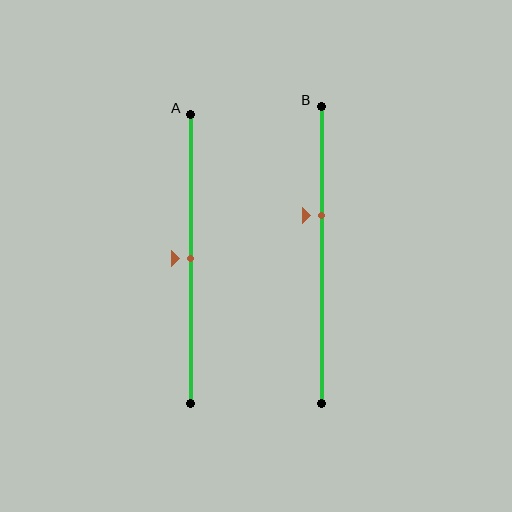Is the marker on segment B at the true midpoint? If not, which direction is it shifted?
No, the marker on segment B is shifted upward by about 13% of the segment length.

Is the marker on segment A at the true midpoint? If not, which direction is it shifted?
Yes, the marker on segment A is at the true midpoint.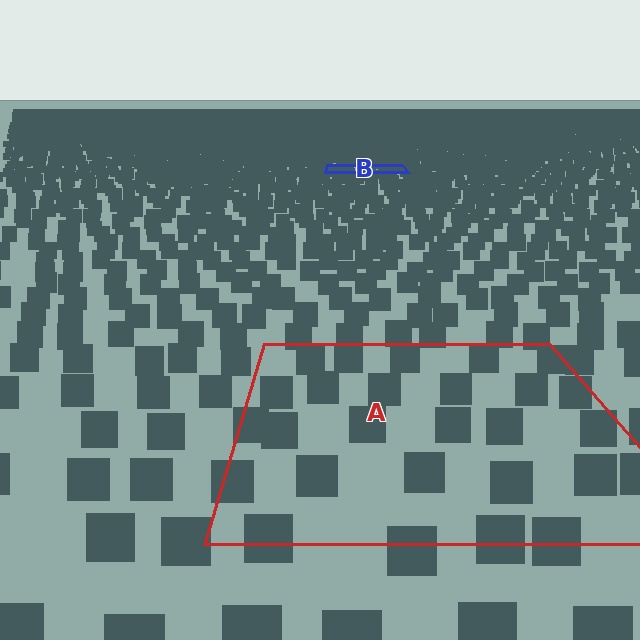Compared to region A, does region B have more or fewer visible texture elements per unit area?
Region B has more texture elements per unit area — they are packed more densely because it is farther away.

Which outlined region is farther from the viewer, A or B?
Region B is farther from the viewer — the texture elements inside it appear smaller and more densely packed.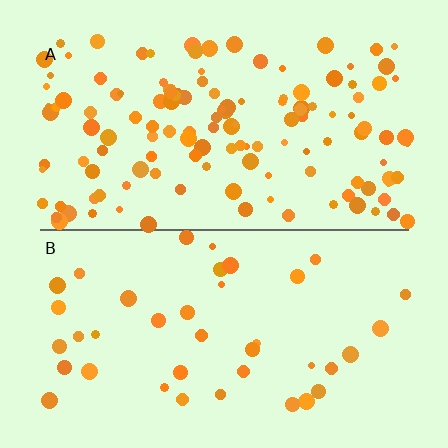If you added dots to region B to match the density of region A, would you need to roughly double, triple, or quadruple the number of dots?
Approximately triple.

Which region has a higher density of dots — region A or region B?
A (the top).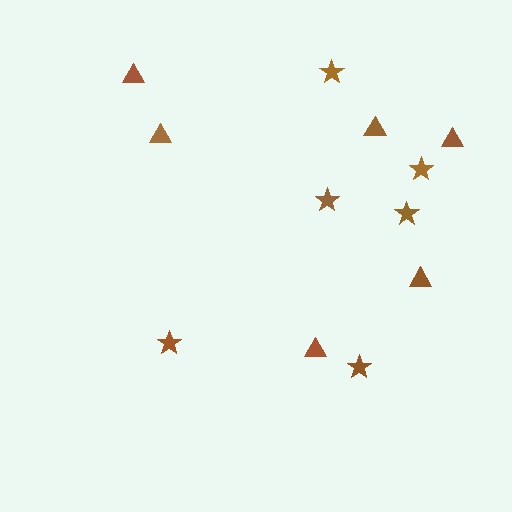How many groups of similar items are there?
There are 2 groups: one group of stars (6) and one group of triangles (6).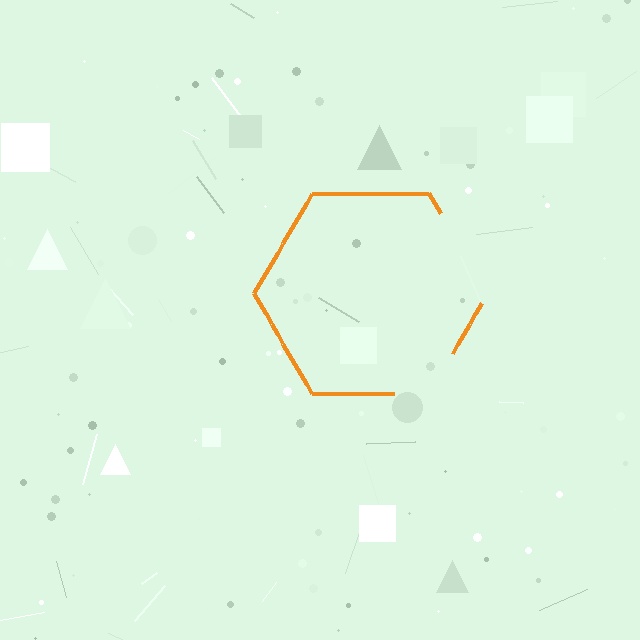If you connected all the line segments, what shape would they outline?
They would outline a hexagon.